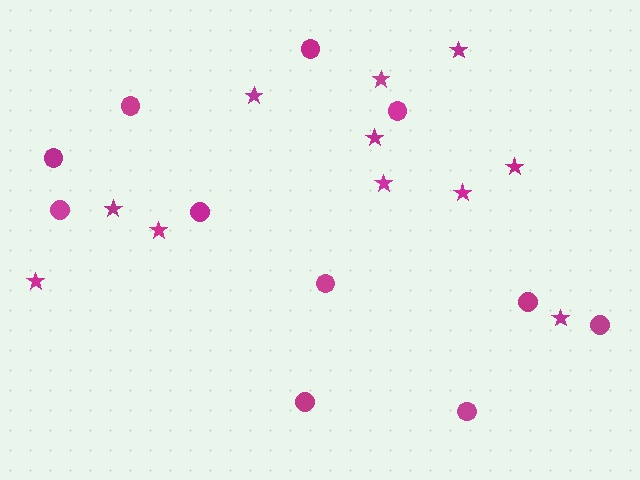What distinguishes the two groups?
There are 2 groups: one group of circles (11) and one group of stars (11).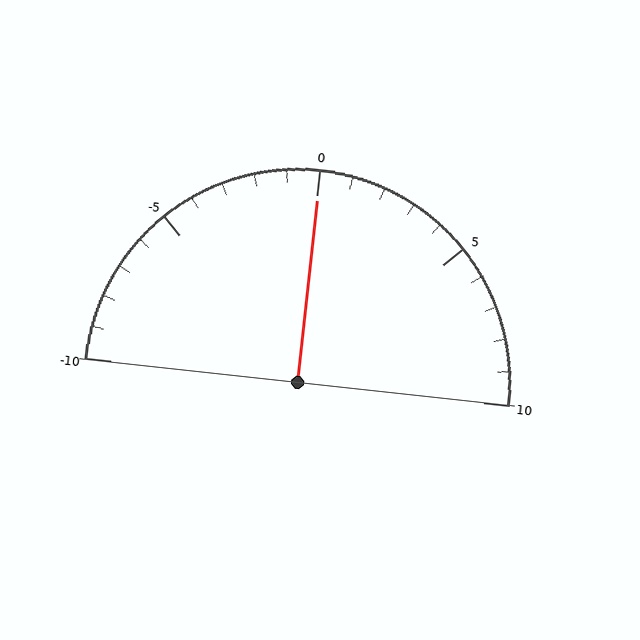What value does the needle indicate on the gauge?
The needle indicates approximately 0.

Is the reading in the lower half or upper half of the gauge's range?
The reading is in the upper half of the range (-10 to 10).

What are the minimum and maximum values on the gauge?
The gauge ranges from -10 to 10.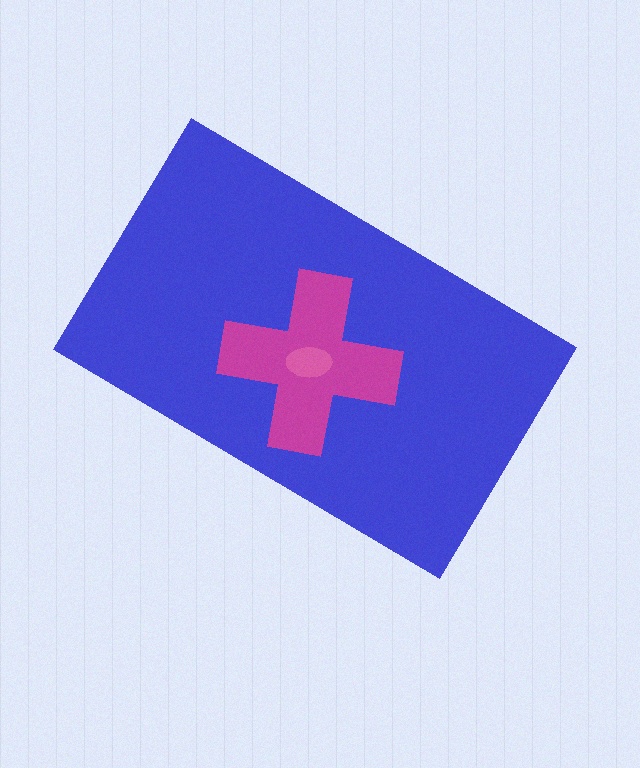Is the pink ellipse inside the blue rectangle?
Yes.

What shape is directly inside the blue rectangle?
The magenta cross.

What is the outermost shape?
The blue rectangle.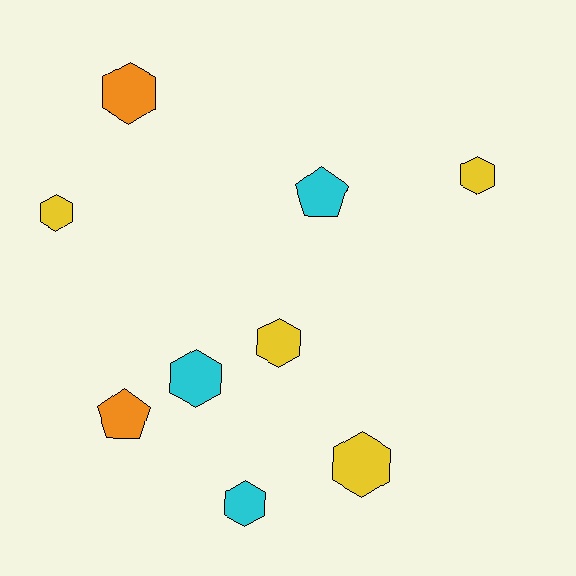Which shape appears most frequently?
Hexagon, with 7 objects.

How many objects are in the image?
There are 9 objects.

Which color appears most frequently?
Yellow, with 4 objects.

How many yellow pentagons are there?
There are no yellow pentagons.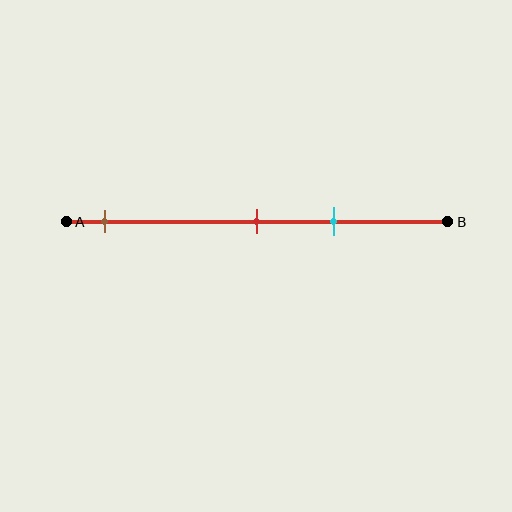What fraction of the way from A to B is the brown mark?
The brown mark is approximately 10% (0.1) of the way from A to B.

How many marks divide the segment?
There are 3 marks dividing the segment.